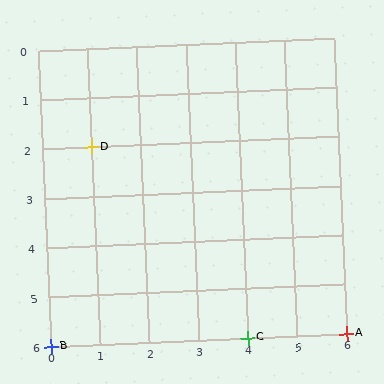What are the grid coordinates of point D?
Point D is at grid coordinates (1, 2).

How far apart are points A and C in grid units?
Points A and C are 2 columns apart.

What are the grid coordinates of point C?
Point C is at grid coordinates (4, 6).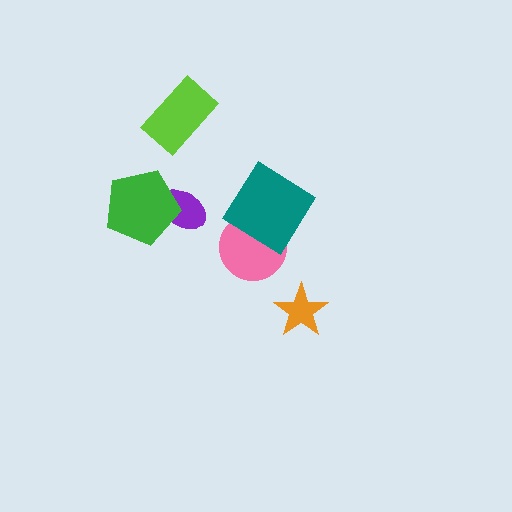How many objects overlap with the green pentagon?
1 object overlaps with the green pentagon.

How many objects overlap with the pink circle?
1 object overlaps with the pink circle.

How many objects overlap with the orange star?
0 objects overlap with the orange star.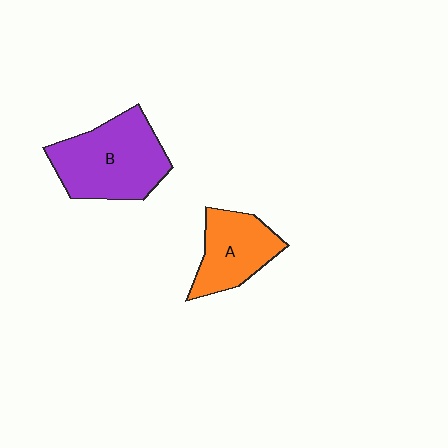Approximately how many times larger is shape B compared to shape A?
Approximately 1.5 times.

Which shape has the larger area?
Shape B (purple).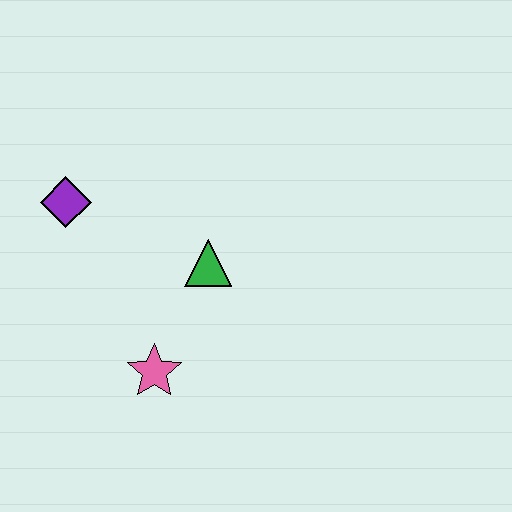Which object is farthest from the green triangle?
The purple diamond is farthest from the green triangle.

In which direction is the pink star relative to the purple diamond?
The pink star is below the purple diamond.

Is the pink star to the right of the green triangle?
No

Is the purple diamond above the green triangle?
Yes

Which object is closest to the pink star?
The green triangle is closest to the pink star.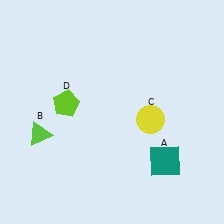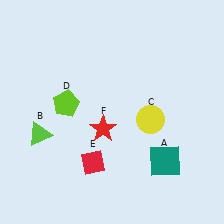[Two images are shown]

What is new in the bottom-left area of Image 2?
A red diamond (E) was added in the bottom-left area of Image 2.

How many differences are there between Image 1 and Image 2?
There are 2 differences between the two images.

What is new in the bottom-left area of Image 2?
A red star (F) was added in the bottom-left area of Image 2.